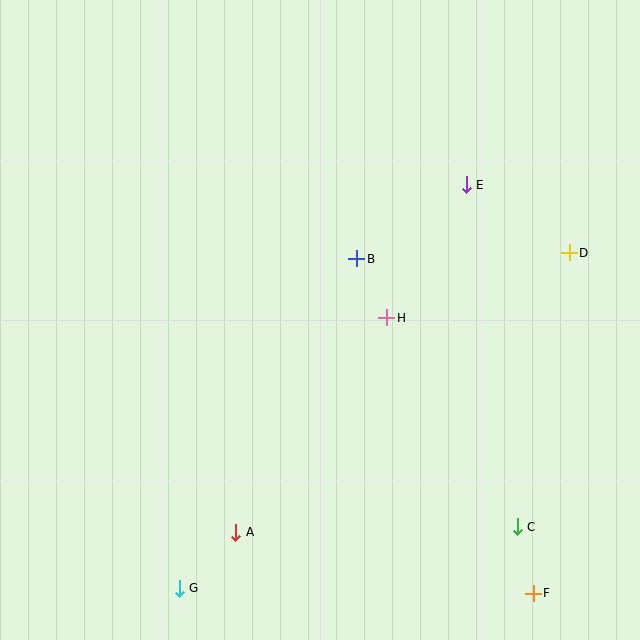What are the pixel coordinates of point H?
Point H is at (387, 318).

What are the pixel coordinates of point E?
Point E is at (466, 185).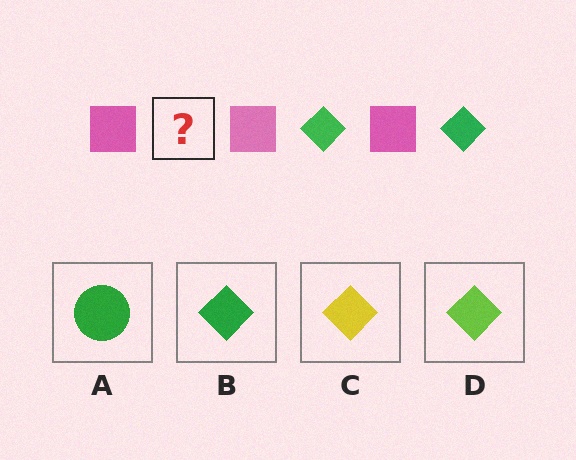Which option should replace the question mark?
Option B.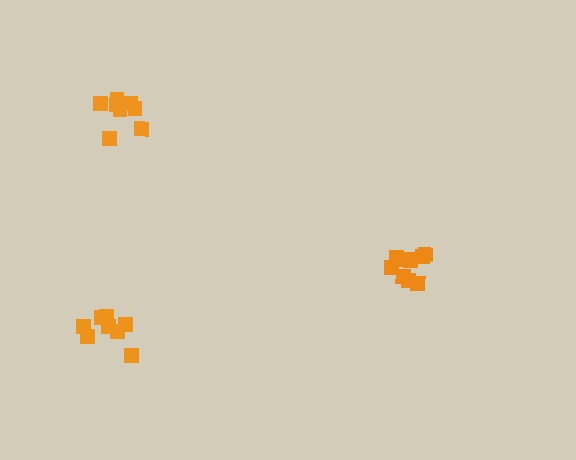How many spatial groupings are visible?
There are 3 spatial groupings.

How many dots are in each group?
Group 1: 10 dots, Group 2: 8 dots, Group 3: 8 dots (26 total).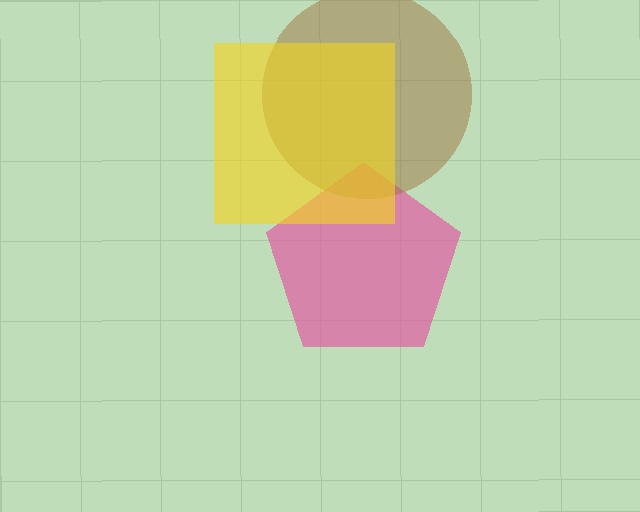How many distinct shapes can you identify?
There are 3 distinct shapes: a pink pentagon, a brown circle, a yellow square.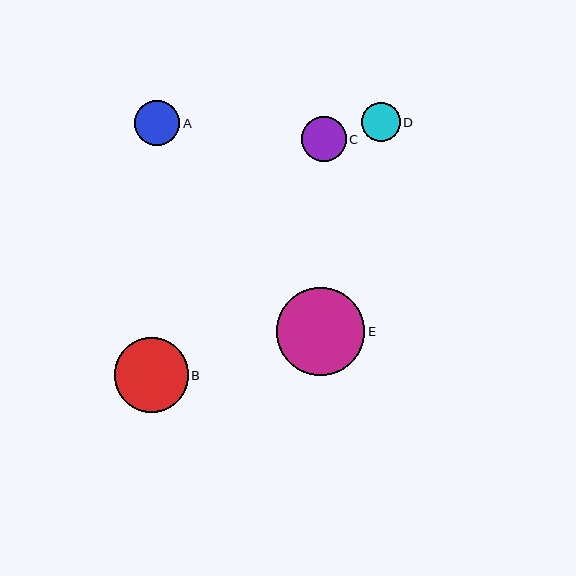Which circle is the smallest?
Circle D is the smallest with a size of approximately 38 pixels.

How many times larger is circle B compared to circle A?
Circle B is approximately 1.6 times the size of circle A.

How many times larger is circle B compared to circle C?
Circle B is approximately 1.6 times the size of circle C.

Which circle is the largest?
Circle E is the largest with a size of approximately 89 pixels.